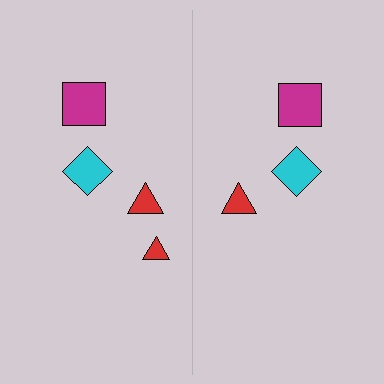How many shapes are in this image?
There are 7 shapes in this image.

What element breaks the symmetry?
A red triangle is missing from the right side.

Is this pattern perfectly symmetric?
No, the pattern is not perfectly symmetric. A red triangle is missing from the right side.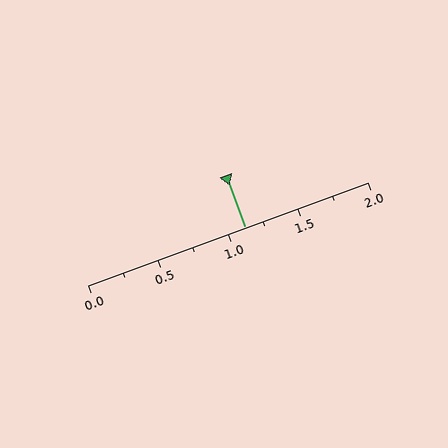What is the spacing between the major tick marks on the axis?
The major ticks are spaced 0.5 apart.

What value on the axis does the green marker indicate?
The marker indicates approximately 1.12.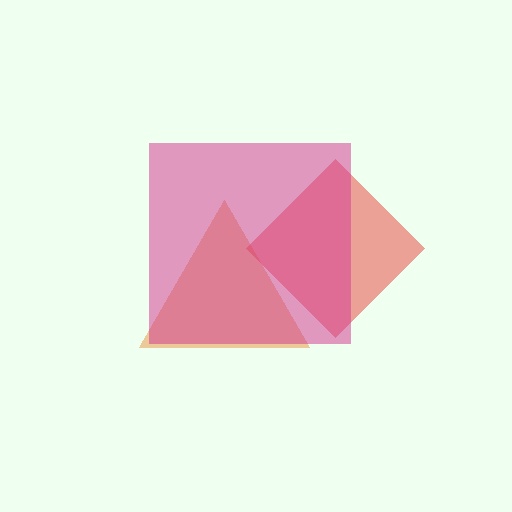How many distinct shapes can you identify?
There are 3 distinct shapes: an orange triangle, a red diamond, a magenta square.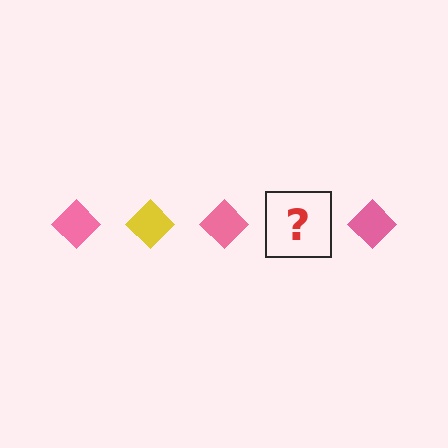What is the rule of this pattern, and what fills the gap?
The rule is that the pattern cycles through pink, yellow diamonds. The gap should be filled with a yellow diamond.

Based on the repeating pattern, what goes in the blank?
The blank should be a yellow diamond.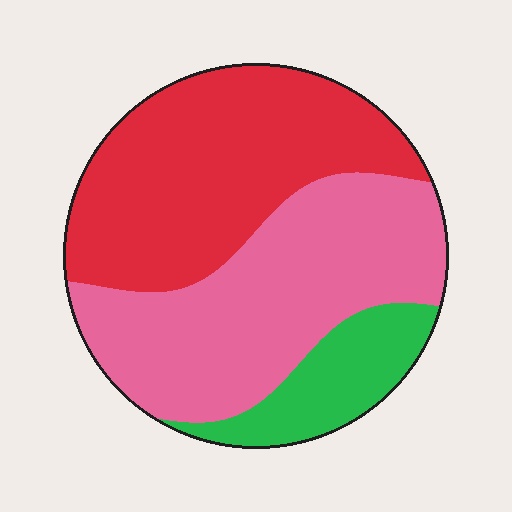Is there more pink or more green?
Pink.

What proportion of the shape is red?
Red covers about 40% of the shape.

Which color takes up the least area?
Green, at roughly 15%.